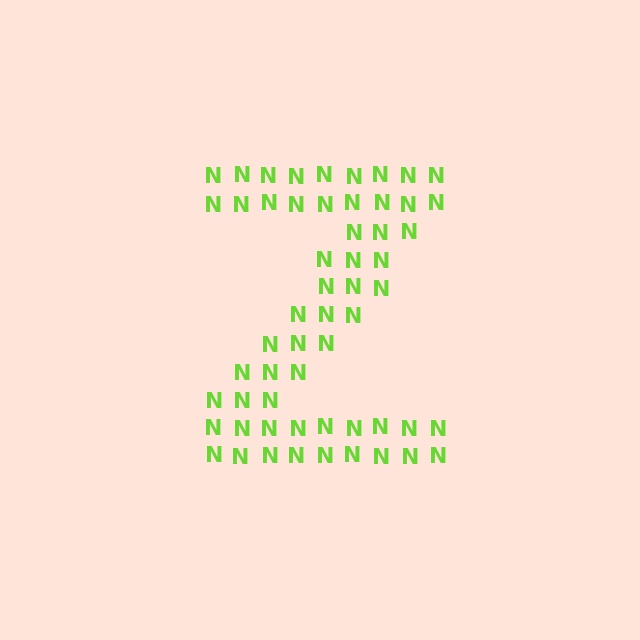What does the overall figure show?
The overall figure shows the letter Z.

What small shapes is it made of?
It is made of small letter N's.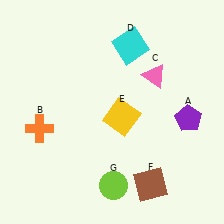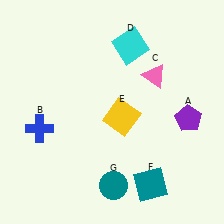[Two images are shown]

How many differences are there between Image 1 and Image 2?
There are 3 differences between the two images.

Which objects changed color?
B changed from orange to blue. F changed from brown to teal. G changed from lime to teal.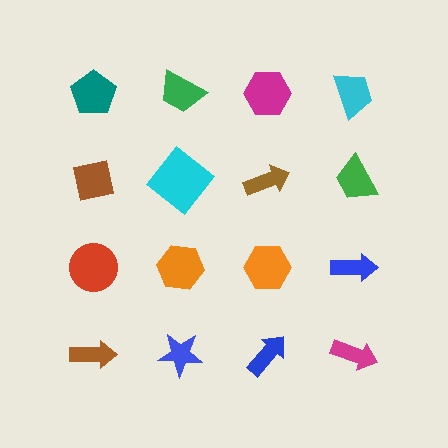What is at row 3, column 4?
A blue arrow.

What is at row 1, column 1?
A teal pentagon.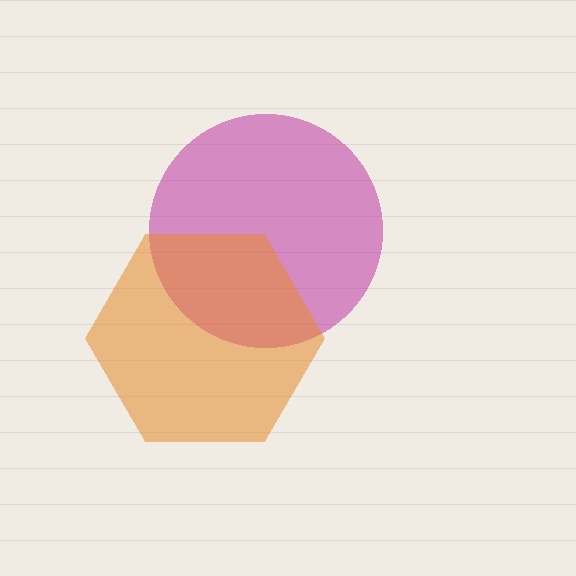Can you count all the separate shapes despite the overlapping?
Yes, there are 2 separate shapes.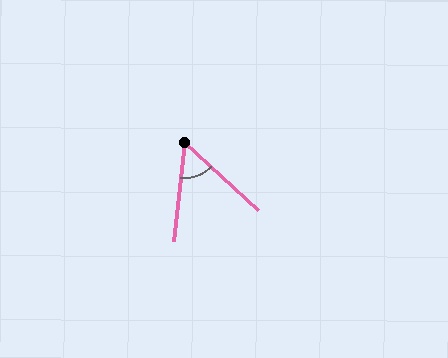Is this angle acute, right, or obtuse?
It is acute.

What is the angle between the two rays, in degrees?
Approximately 54 degrees.